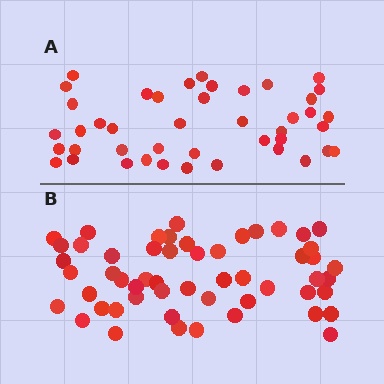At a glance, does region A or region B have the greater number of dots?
Region B (the bottom region) has more dots.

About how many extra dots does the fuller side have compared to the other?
Region B has roughly 12 or so more dots than region A.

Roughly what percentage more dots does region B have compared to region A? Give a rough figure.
About 25% more.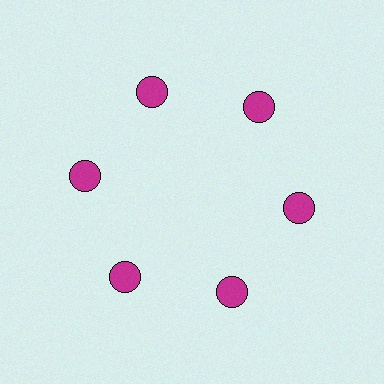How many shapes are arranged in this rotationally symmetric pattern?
There are 6 shapes, arranged in 6 groups of 1.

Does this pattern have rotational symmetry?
Yes, this pattern has 6-fold rotational symmetry. It looks the same after rotating 60 degrees around the center.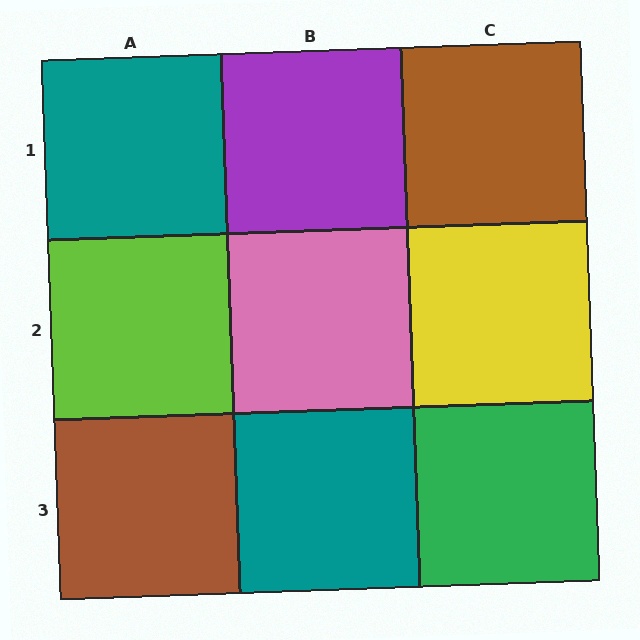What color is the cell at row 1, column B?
Purple.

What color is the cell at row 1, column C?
Brown.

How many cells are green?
1 cell is green.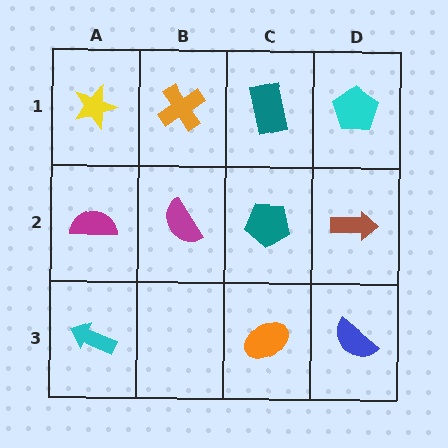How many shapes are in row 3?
3 shapes.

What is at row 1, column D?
A cyan pentagon.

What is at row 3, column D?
A blue semicircle.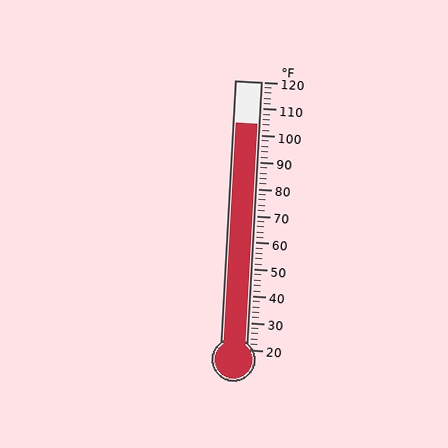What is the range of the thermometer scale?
The thermometer scale ranges from 20°F to 120°F.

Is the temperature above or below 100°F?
The temperature is above 100°F.